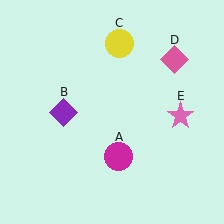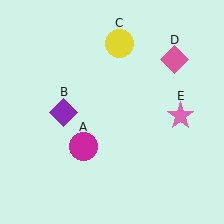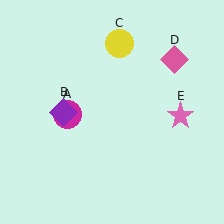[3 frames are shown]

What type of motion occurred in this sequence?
The magenta circle (object A) rotated clockwise around the center of the scene.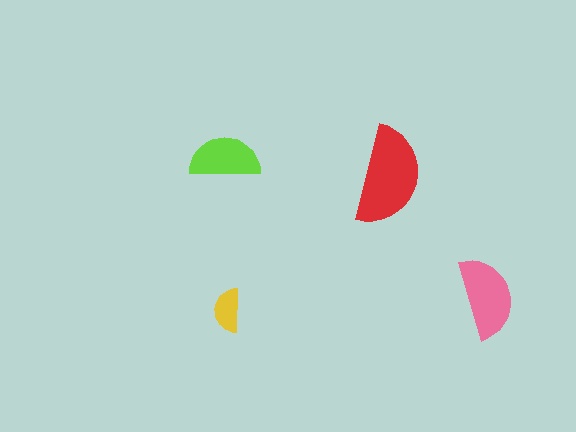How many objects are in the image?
There are 4 objects in the image.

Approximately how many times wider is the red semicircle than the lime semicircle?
About 1.5 times wider.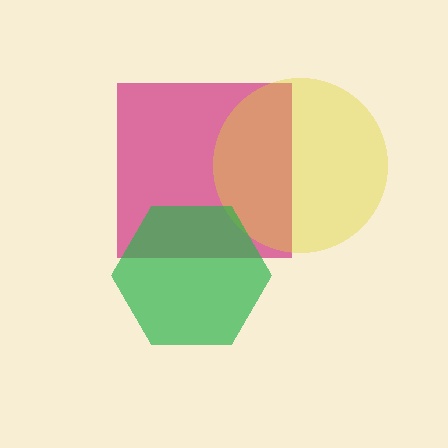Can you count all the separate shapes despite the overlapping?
Yes, there are 3 separate shapes.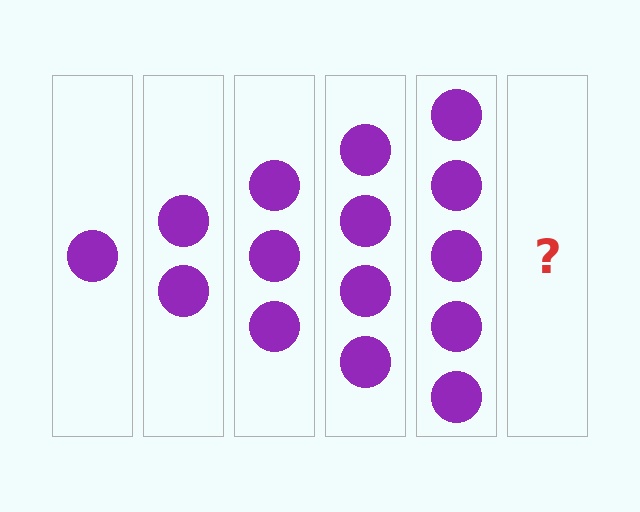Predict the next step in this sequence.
The next step is 6 circles.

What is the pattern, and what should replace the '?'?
The pattern is that each step adds one more circle. The '?' should be 6 circles.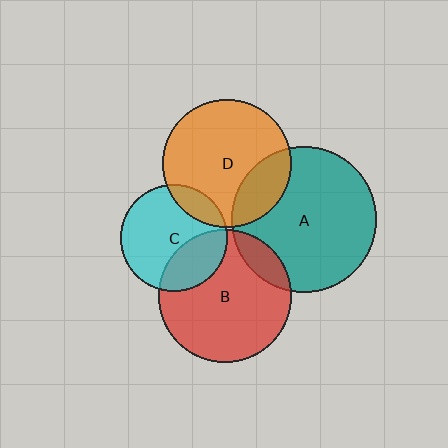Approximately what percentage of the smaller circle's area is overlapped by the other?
Approximately 15%.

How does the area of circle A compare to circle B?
Approximately 1.2 times.